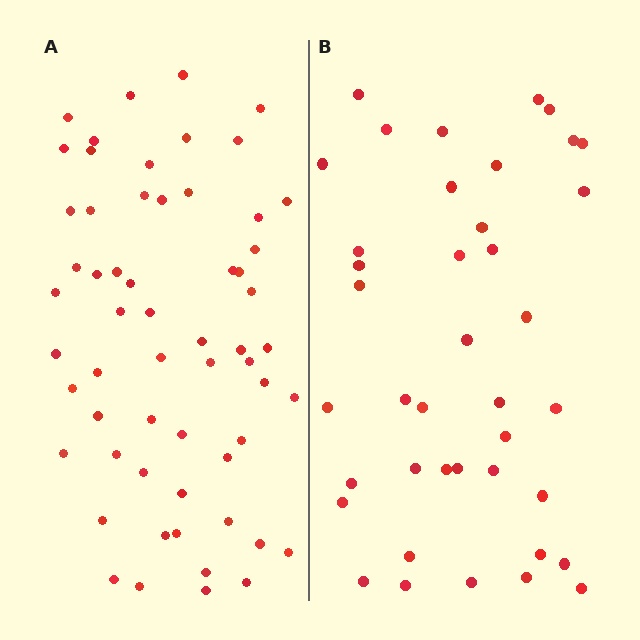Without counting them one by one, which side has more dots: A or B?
Region A (the left region) has more dots.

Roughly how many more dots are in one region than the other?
Region A has approximately 20 more dots than region B.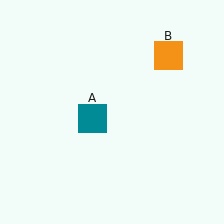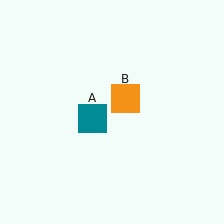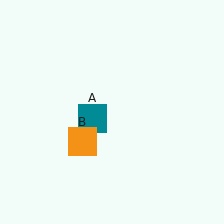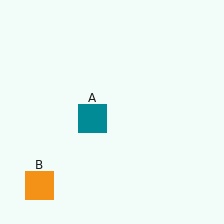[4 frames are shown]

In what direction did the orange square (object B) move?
The orange square (object B) moved down and to the left.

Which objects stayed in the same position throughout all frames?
Teal square (object A) remained stationary.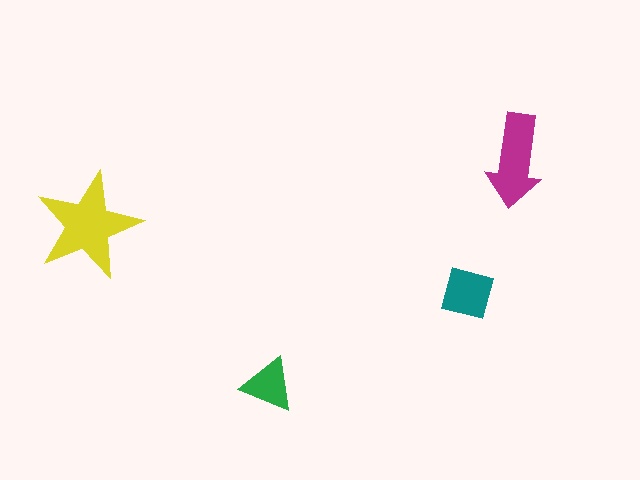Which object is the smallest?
The green triangle.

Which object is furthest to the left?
The yellow star is leftmost.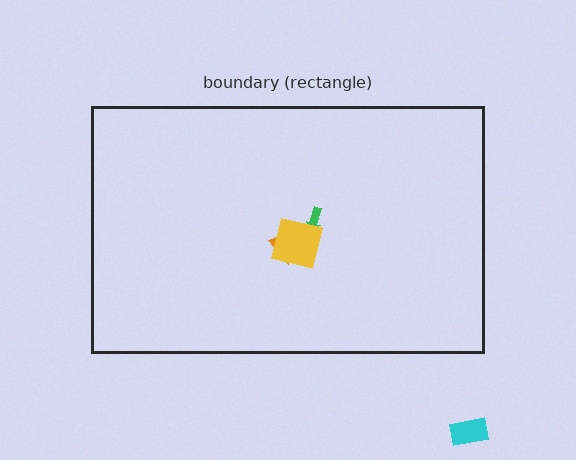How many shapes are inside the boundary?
3 inside, 1 outside.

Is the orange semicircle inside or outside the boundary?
Inside.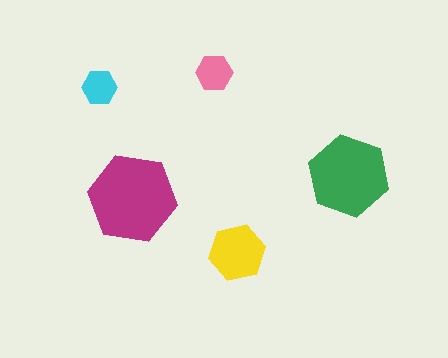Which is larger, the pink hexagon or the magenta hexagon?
The magenta one.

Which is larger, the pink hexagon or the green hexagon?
The green one.